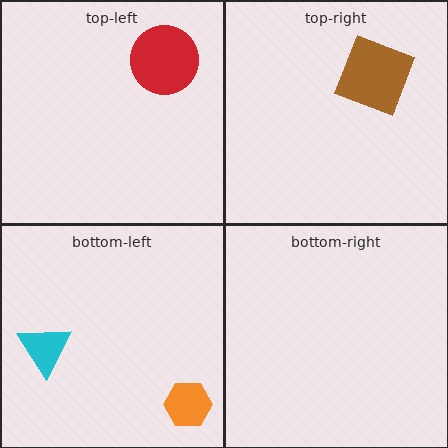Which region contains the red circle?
The top-left region.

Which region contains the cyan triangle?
The bottom-left region.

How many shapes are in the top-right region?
1.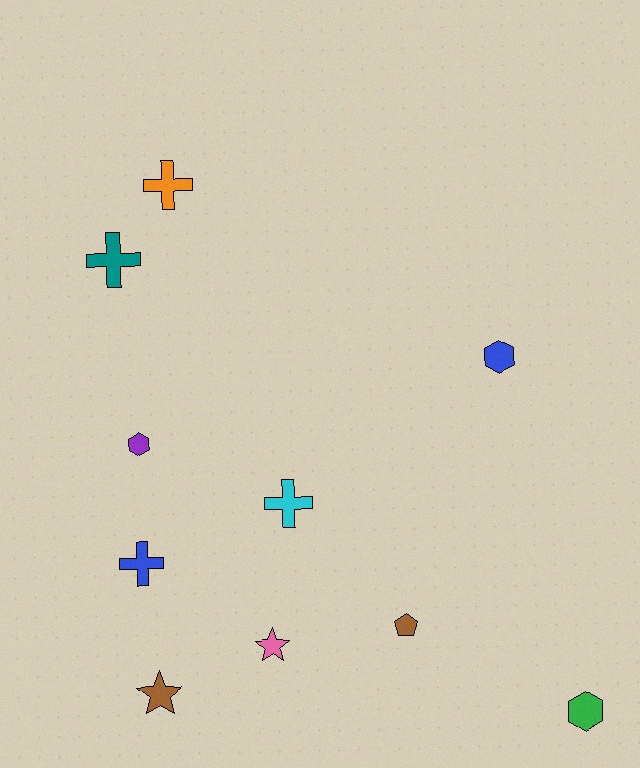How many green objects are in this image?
There is 1 green object.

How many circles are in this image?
There are no circles.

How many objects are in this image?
There are 10 objects.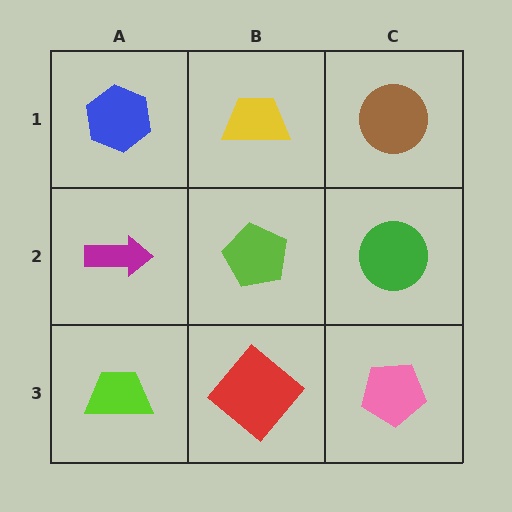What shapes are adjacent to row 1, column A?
A magenta arrow (row 2, column A), a yellow trapezoid (row 1, column B).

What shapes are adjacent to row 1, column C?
A green circle (row 2, column C), a yellow trapezoid (row 1, column B).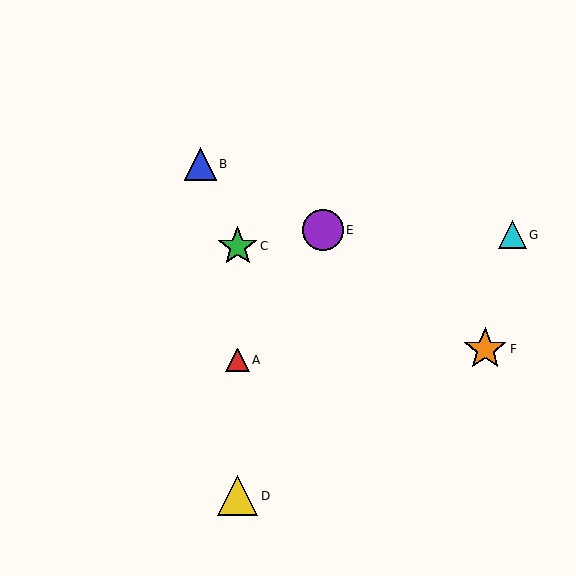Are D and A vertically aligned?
Yes, both are at x≈238.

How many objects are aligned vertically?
3 objects (A, C, D) are aligned vertically.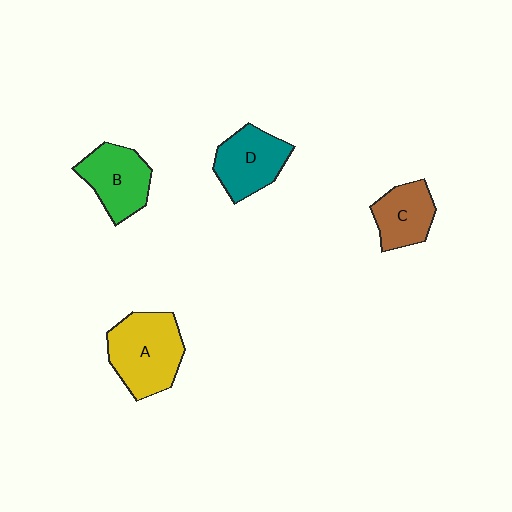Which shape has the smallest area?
Shape C (brown).